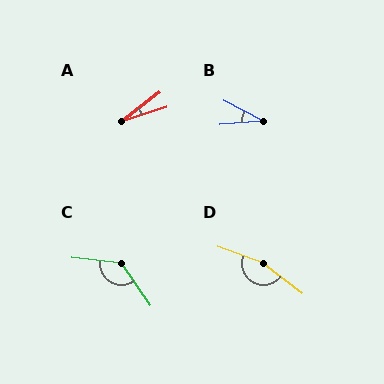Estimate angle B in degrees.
Approximately 33 degrees.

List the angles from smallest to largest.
A (20°), B (33°), C (131°), D (162°).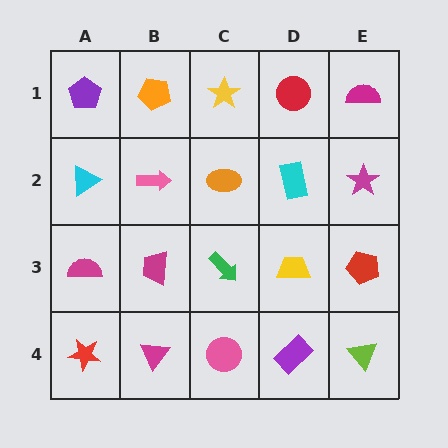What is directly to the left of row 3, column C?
A magenta trapezoid.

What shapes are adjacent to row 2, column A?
A purple pentagon (row 1, column A), a magenta semicircle (row 3, column A), a pink arrow (row 2, column B).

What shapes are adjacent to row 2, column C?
A yellow star (row 1, column C), a green arrow (row 3, column C), a pink arrow (row 2, column B), a cyan rectangle (row 2, column D).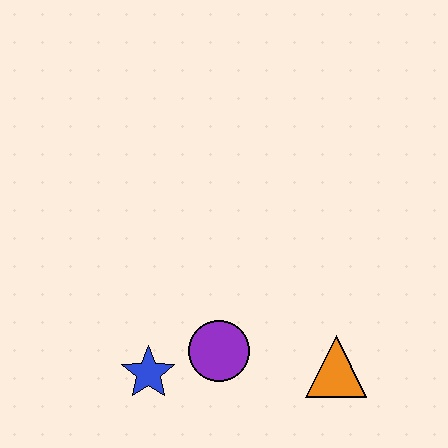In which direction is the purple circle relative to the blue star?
The purple circle is to the right of the blue star.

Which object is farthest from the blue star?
The orange triangle is farthest from the blue star.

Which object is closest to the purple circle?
The blue star is closest to the purple circle.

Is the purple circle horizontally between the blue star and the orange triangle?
Yes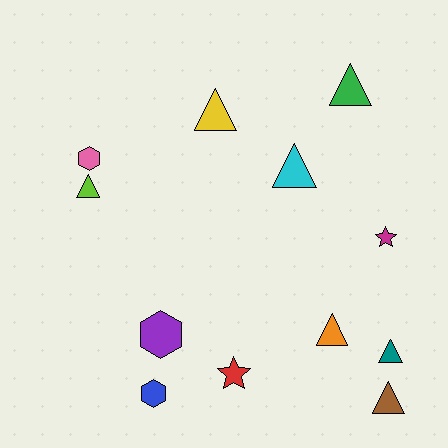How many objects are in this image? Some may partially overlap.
There are 12 objects.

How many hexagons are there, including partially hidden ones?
There are 3 hexagons.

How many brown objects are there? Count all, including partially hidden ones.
There is 1 brown object.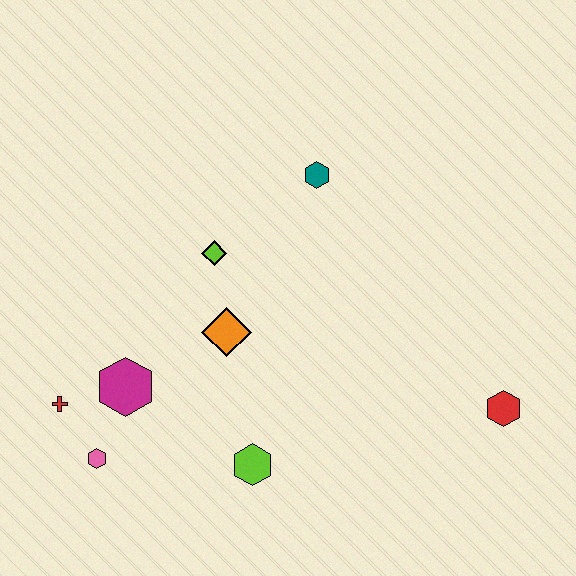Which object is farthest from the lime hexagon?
The teal hexagon is farthest from the lime hexagon.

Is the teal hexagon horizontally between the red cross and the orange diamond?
No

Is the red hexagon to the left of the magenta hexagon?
No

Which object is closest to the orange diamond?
The lime diamond is closest to the orange diamond.